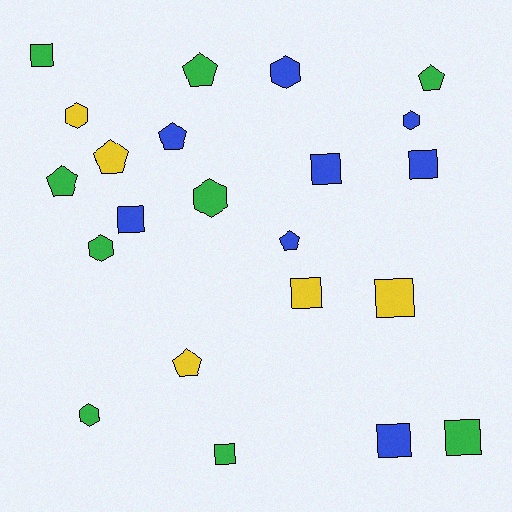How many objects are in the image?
There are 22 objects.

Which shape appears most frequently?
Square, with 9 objects.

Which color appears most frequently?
Green, with 9 objects.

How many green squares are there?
There are 3 green squares.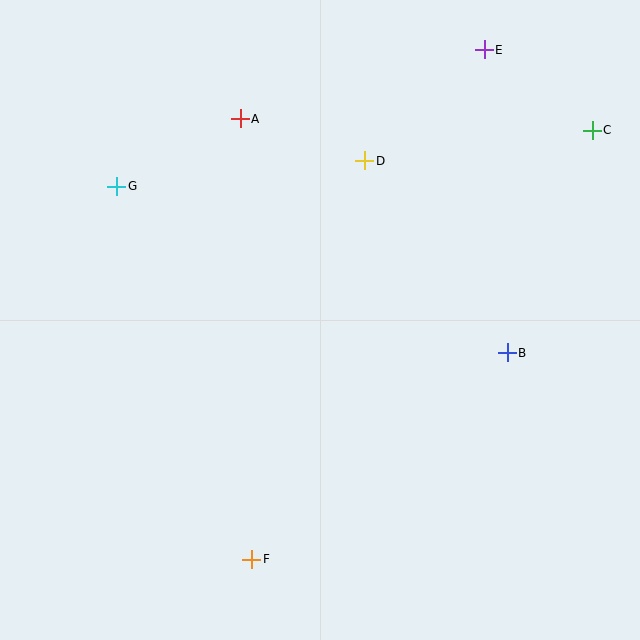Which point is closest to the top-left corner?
Point G is closest to the top-left corner.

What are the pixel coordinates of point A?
Point A is at (240, 119).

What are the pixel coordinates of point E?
Point E is at (484, 50).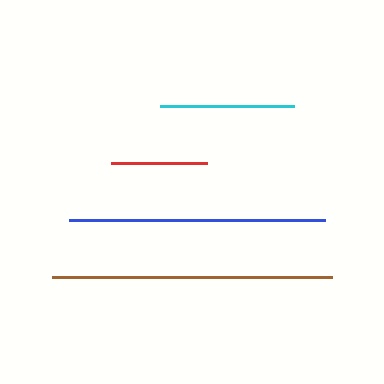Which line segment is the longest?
The brown line is the longest at approximately 280 pixels.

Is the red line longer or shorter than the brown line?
The brown line is longer than the red line.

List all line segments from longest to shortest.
From longest to shortest: brown, blue, cyan, red.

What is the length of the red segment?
The red segment is approximately 97 pixels long.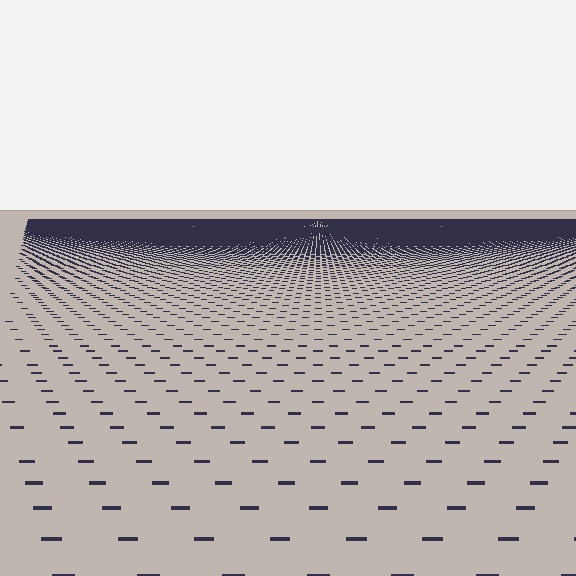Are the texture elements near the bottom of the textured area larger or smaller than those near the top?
Larger. Near the bottom, elements are closer to the viewer and appear at a bigger on-screen size.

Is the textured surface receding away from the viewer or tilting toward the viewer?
The surface is receding away from the viewer. Texture elements get smaller and denser toward the top.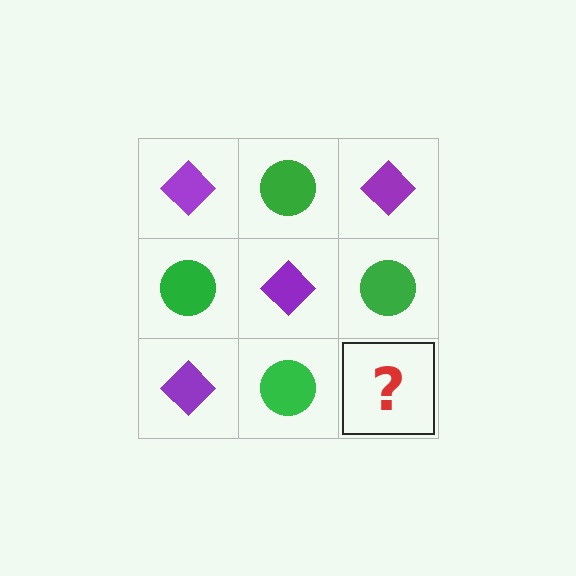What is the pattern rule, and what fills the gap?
The rule is that it alternates purple diamond and green circle in a checkerboard pattern. The gap should be filled with a purple diamond.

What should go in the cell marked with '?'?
The missing cell should contain a purple diamond.